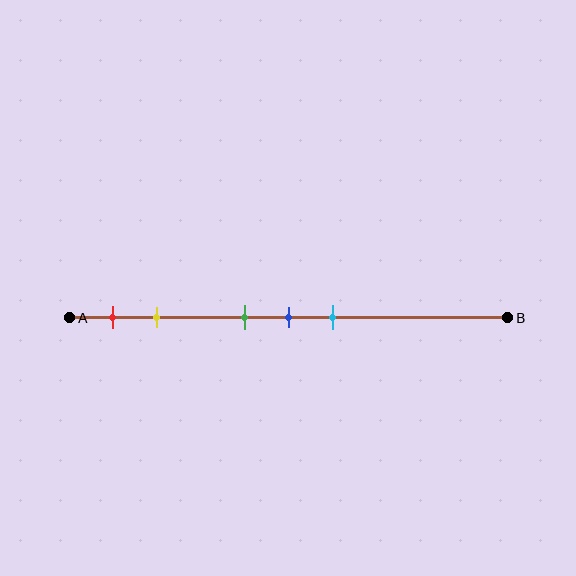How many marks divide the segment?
There are 5 marks dividing the segment.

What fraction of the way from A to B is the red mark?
The red mark is approximately 10% (0.1) of the way from A to B.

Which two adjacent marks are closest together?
The green and blue marks are the closest adjacent pair.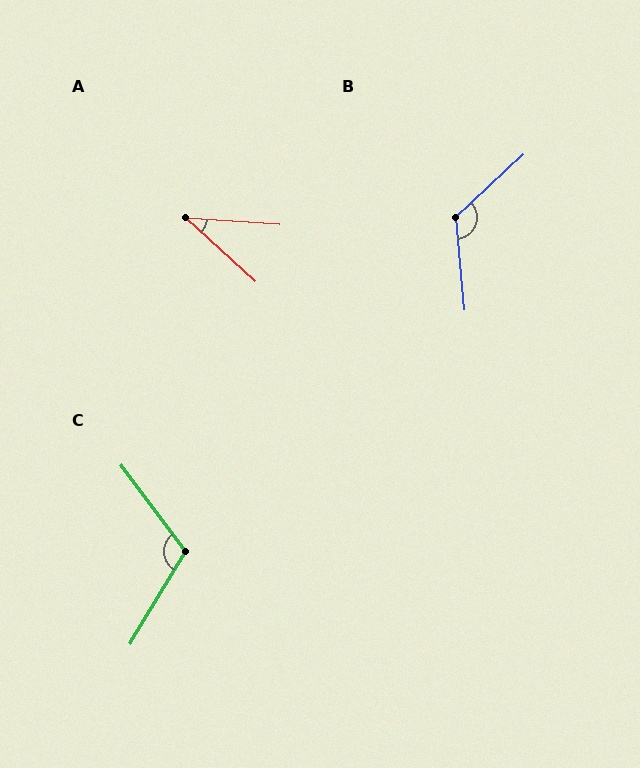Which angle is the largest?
B, at approximately 128 degrees.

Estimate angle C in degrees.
Approximately 113 degrees.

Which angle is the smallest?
A, at approximately 38 degrees.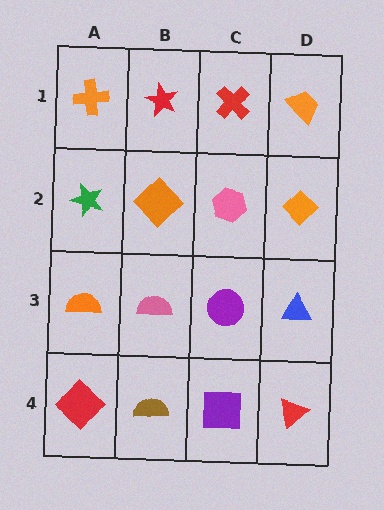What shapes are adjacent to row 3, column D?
An orange diamond (row 2, column D), a red triangle (row 4, column D), a purple circle (row 3, column C).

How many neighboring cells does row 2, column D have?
3.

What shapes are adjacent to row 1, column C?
A pink hexagon (row 2, column C), a red star (row 1, column B), an orange trapezoid (row 1, column D).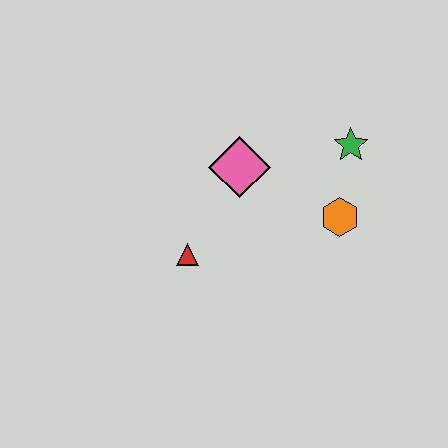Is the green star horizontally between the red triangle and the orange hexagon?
No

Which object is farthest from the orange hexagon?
The red triangle is farthest from the orange hexagon.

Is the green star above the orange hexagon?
Yes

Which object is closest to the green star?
The orange hexagon is closest to the green star.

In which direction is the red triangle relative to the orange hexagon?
The red triangle is to the left of the orange hexagon.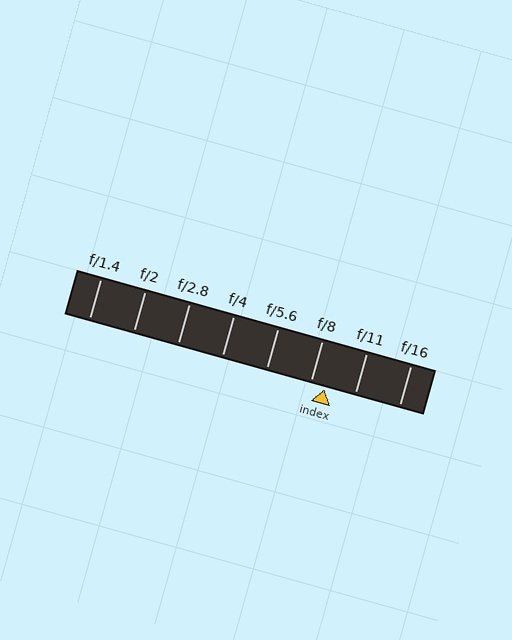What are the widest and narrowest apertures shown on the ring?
The widest aperture shown is f/1.4 and the narrowest is f/16.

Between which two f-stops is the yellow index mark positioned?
The index mark is between f/8 and f/11.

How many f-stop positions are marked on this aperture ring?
There are 8 f-stop positions marked.